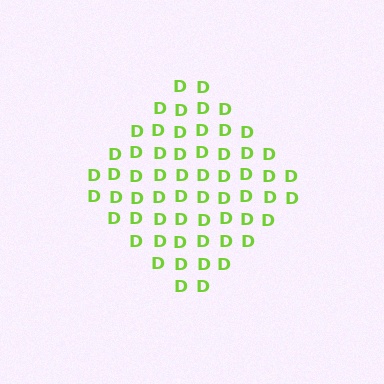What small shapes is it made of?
It is made of small letter D's.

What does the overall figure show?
The overall figure shows a diamond.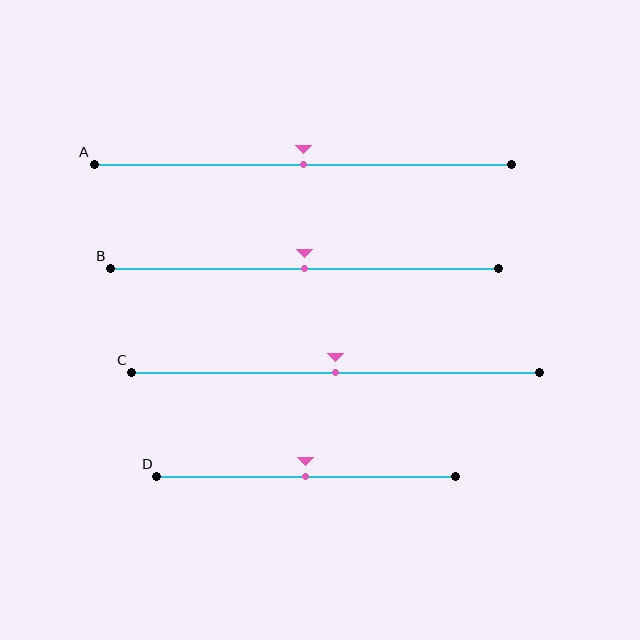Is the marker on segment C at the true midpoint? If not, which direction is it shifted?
Yes, the marker on segment C is at the true midpoint.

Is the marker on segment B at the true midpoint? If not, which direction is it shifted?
Yes, the marker on segment B is at the true midpoint.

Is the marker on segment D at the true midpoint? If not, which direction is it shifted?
Yes, the marker on segment D is at the true midpoint.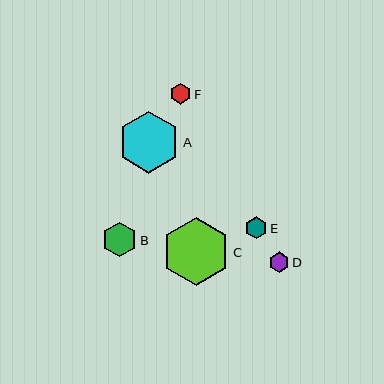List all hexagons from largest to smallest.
From largest to smallest: C, A, B, E, F, D.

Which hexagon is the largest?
Hexagon C is the largest with a size of approximately 68 pixels.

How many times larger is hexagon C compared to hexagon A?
Hexagon C is approximately 1.1 times the size of hexagon A.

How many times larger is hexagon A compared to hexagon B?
Hexagon A is approximately 1.8 times the size of hexagon B.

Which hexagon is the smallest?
Hexagon D is the smallest with a size of approximately 21 pixels.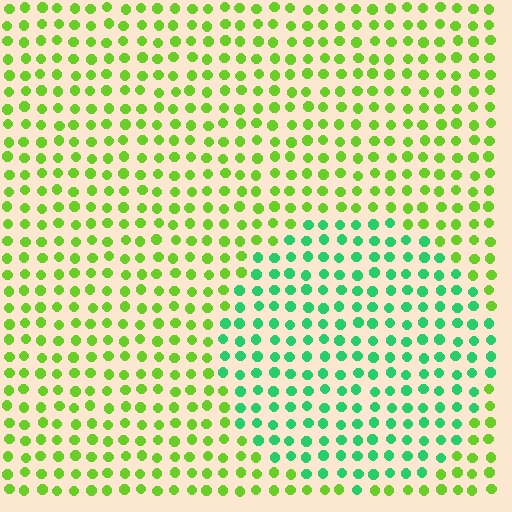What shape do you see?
I see a circle.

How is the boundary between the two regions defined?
The boundary is defined purely by a slight shift in hue (about 47 degrees). Spacing, size, and orientation are identical on both sides.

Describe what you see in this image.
The image is filled with small lime elements in a uniform arrangement. A circle-shaped region is visible where the elements are tinted to a slightly different hue, forming a subtle color boundary.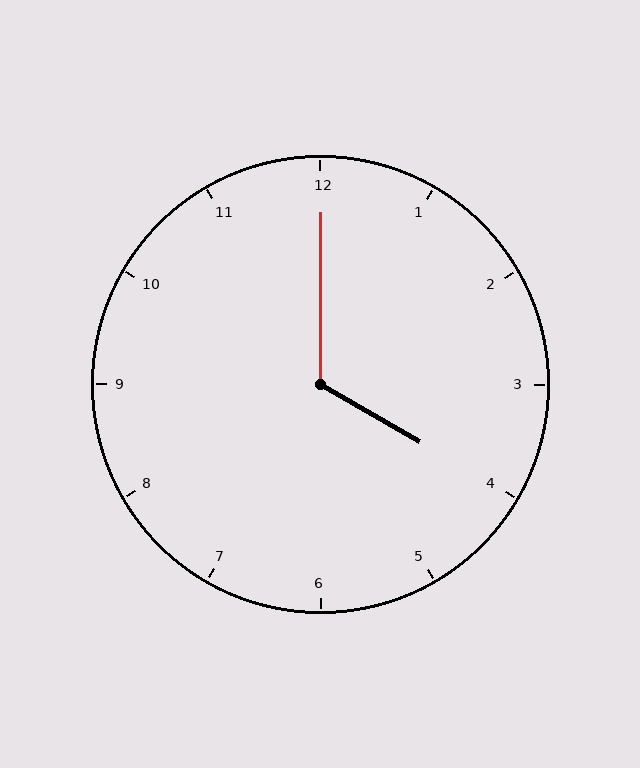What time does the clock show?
4:00.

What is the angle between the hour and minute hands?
Approximately 120 degrees.